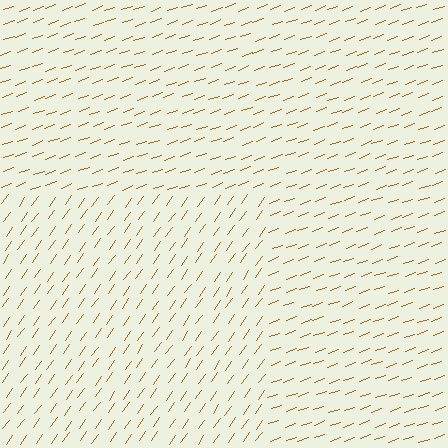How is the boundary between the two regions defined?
The boundary is defined purely by a change in line orientation (approximately 35 degrees difference). All lines are the same color and thickness.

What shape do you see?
I see a rectangle.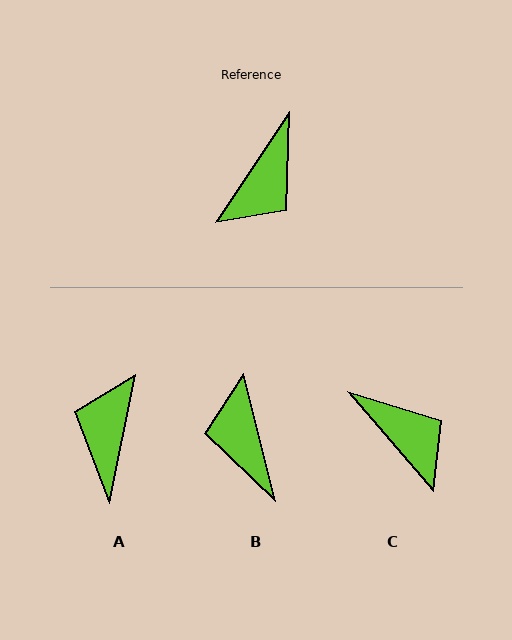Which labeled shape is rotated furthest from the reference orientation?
A, about 158 degrees away.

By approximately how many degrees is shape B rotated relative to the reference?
Approximately 133 degrees clockwise.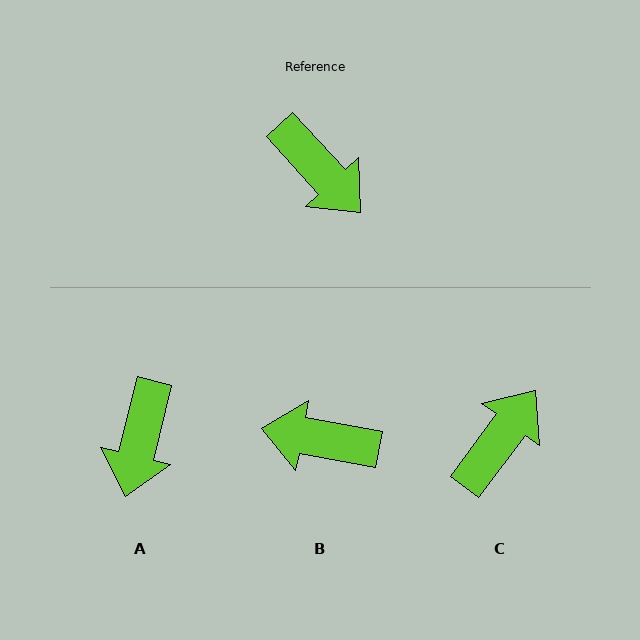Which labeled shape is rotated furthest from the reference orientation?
B, about 143 degrees away.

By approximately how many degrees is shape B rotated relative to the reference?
Approximately 143 degrees clockwise.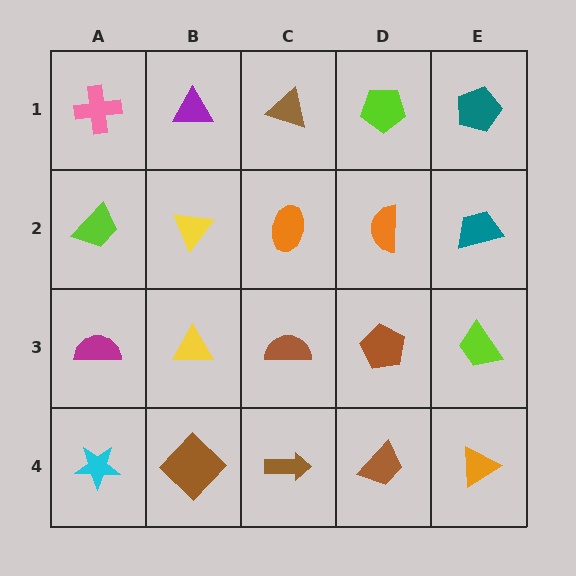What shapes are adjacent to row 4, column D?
A brown pentagon (row 3, column D), a brown arrow (row 4, column C), an orange triangle (row 4, column E).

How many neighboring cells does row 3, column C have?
4.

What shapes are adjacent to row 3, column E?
A teal trapezoid (row 2, column E), an orange triangle (row 4, column E), a brown pentagon (row 3, column D).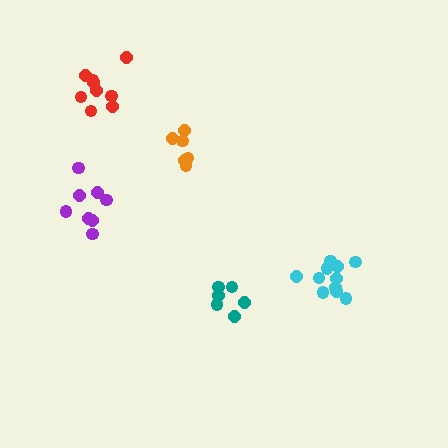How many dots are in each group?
Group 1: 11 dots, Group 2: 8 dots, Group 3: 6 dots, Group 4: 6 dots, Group 5: 9 dots (40 total).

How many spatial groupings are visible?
There are 5 spatial groupings.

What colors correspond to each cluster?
The clusters are colored: cyan, purple, teal, orange, red.